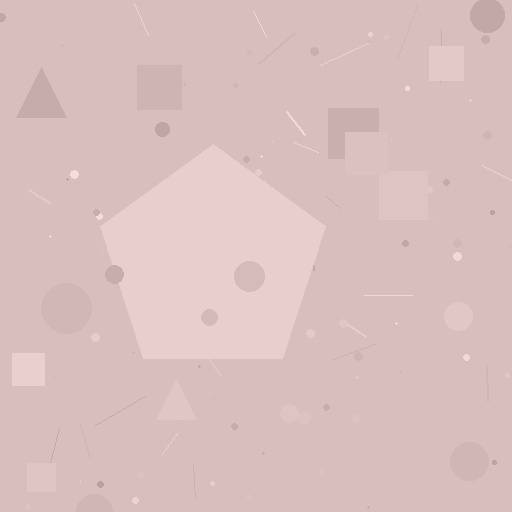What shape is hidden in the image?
A pentagon is hidden in the image.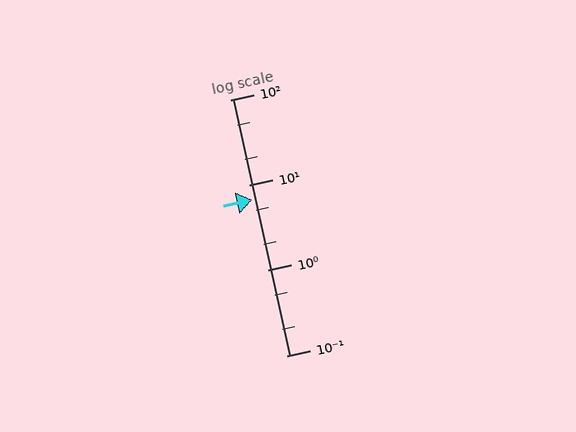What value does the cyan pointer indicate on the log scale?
The pointer indicates approximately 6.7.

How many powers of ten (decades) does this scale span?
The scale spans 3 decades, from 0.1 to 100.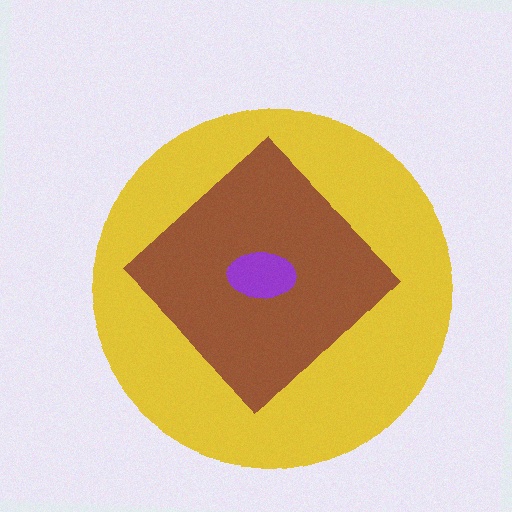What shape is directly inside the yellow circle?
The brown diamond.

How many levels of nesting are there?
3.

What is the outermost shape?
The yellow circle.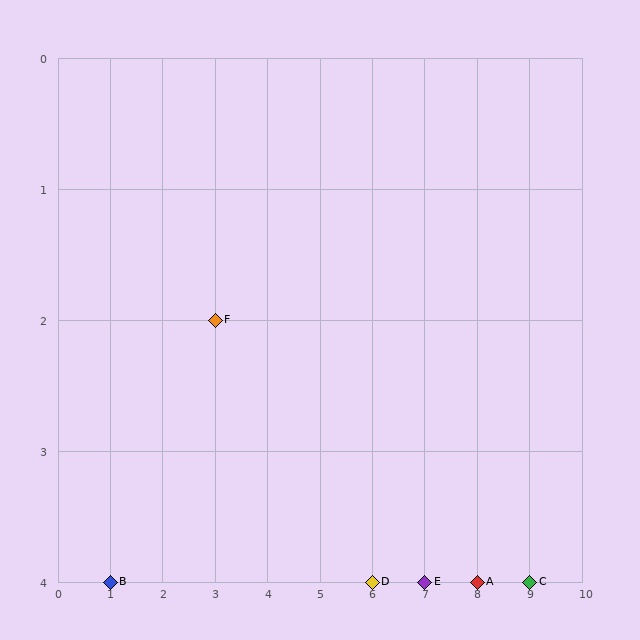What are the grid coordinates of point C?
Point C is at grid coordinates (9, 4).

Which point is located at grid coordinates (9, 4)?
Point C is at (9, 4).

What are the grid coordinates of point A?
Point A is at grid coordinates (8, 4).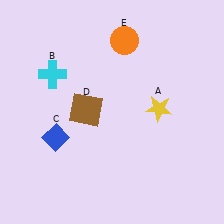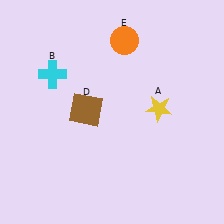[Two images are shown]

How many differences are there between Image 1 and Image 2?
There is 1 difference between the two images.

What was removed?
The blue diamond (C) was removed in Image 2.